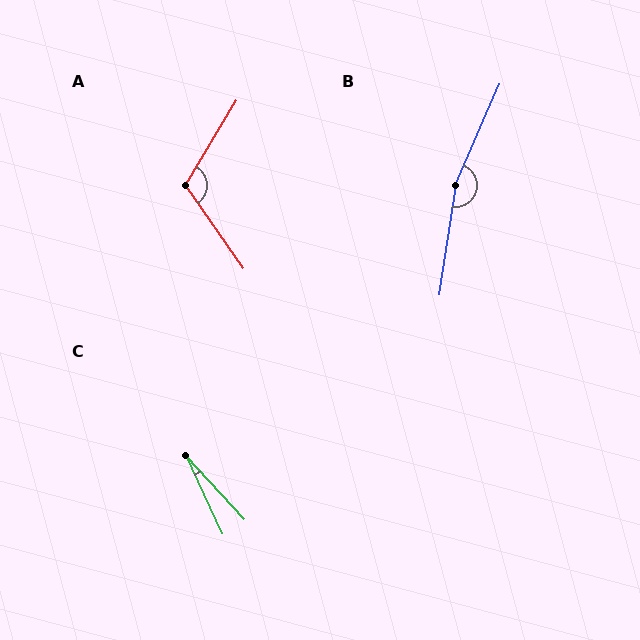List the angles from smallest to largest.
C (18°), A (114°), B (165°).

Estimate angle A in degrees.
Approximately 114 degrees.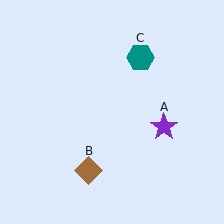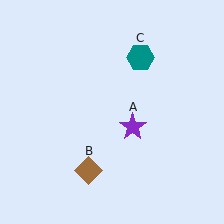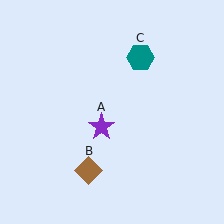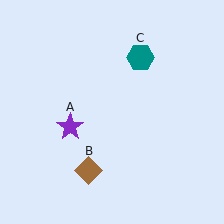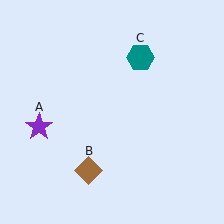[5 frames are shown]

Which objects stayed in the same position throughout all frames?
Brown diamond (object B) and teal hexagon (object C) remained stationary.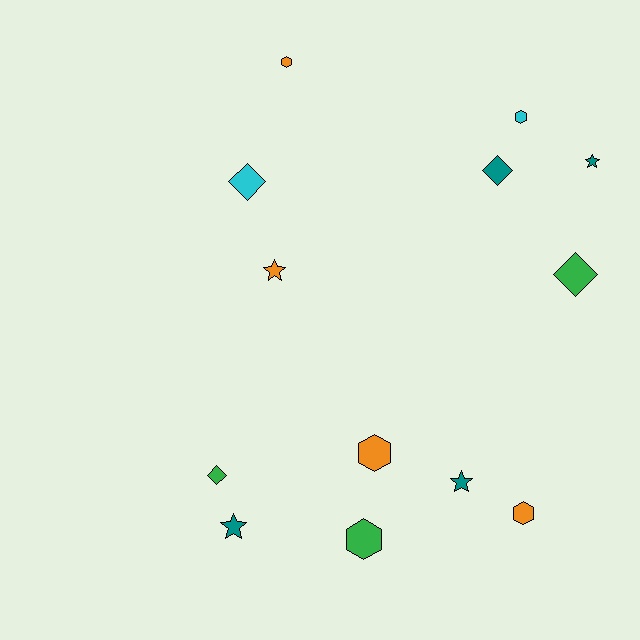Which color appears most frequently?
Orange, with 4 objects.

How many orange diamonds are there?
There are no orange diamonds.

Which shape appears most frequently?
Hexagon, with 5 objects.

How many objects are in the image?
There are 13 objects.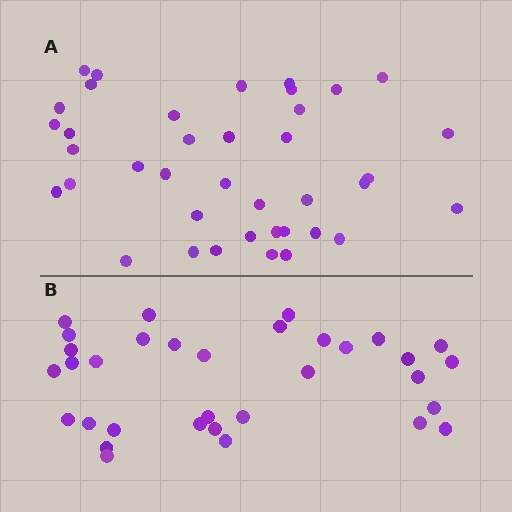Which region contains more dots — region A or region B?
Region A (the top region) has more dots.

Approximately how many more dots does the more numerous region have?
Region A has about 6 more dots than region B.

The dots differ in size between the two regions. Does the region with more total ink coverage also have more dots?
No. Region B has more total ink coverage because its dots are larger, but region A actually contains more individual dots. Total area can be misleading — the number of items is what matters here.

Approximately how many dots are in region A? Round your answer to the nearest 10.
About 40 dots. (The exact count is 39, which rounds to 40.)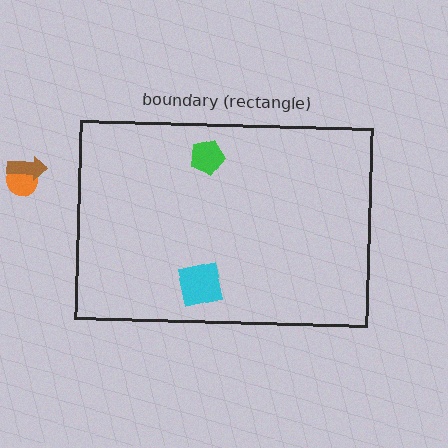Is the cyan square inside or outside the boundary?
Inside.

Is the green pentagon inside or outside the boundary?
Inside.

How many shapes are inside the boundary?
2 inside, 2 outside.